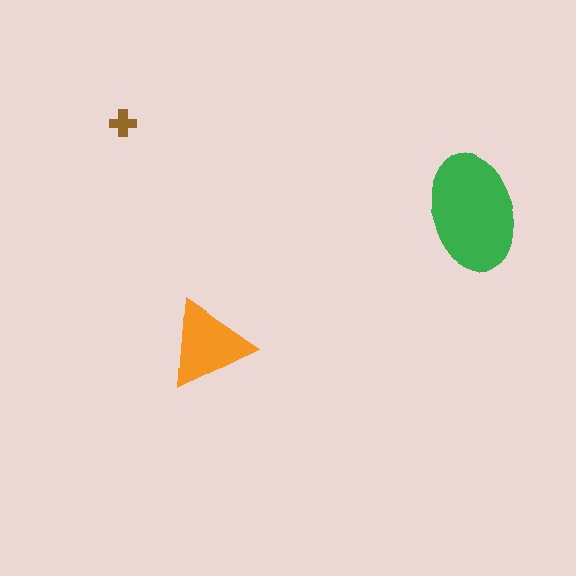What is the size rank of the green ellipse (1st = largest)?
1st.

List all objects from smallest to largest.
The brown cross, the orange triangle, the green ellipse.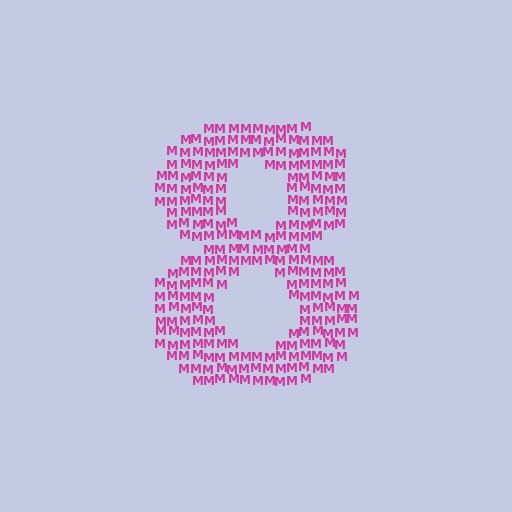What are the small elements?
The small elements are letter M's.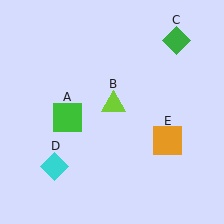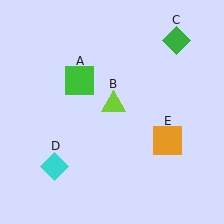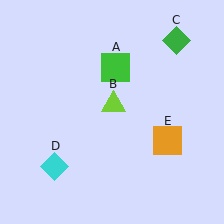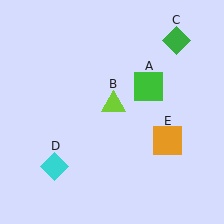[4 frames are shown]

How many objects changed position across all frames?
1 object changed position: green square (object A).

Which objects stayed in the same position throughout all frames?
Lime triangle (object B) and green diamond (object C) and cyan diamond (object D) and orange square (object E) remained stationary.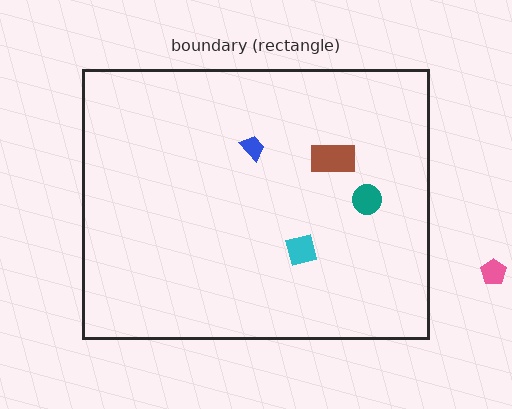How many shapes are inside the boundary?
4 inside, 1 outside.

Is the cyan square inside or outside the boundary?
Inside.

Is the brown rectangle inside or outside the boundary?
Inside.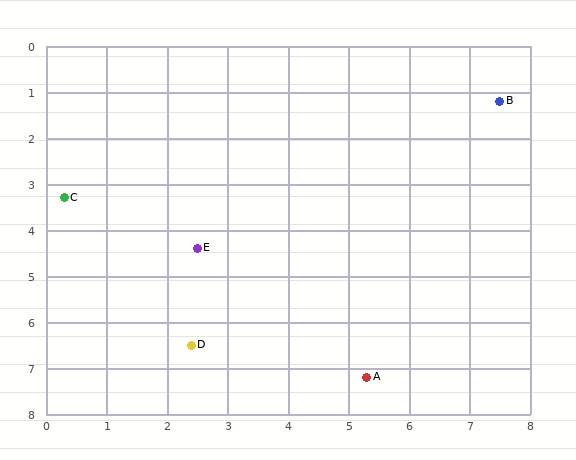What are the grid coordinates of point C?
Point C is at approximately (0.3, 3.3).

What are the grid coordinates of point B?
Point B is at approximately (7.5, 1.2).